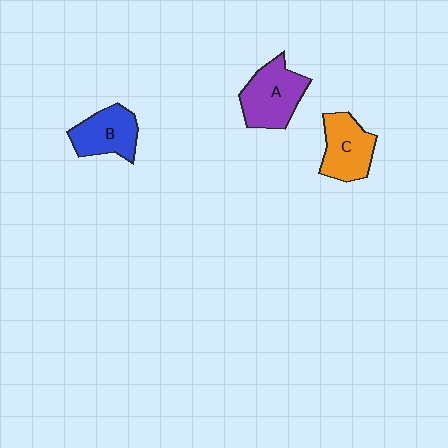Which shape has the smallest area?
Shape B (blue).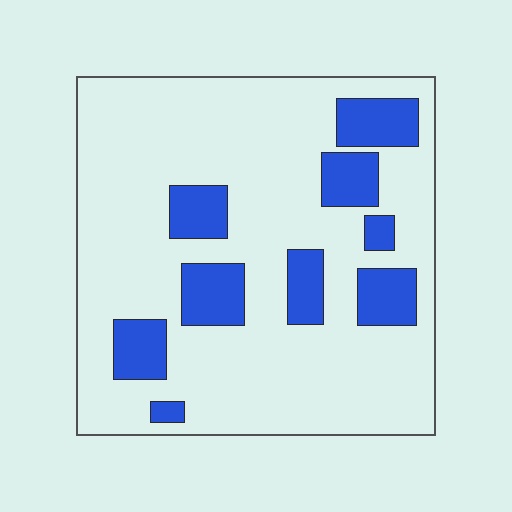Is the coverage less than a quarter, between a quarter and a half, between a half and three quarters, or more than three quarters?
Less than a quarter.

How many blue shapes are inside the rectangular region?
9.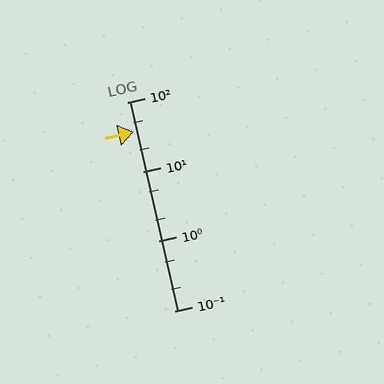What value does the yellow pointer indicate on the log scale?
The pointer indicates approximately 37.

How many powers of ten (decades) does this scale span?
The scale spans 3 decades, from 0.1 to 100.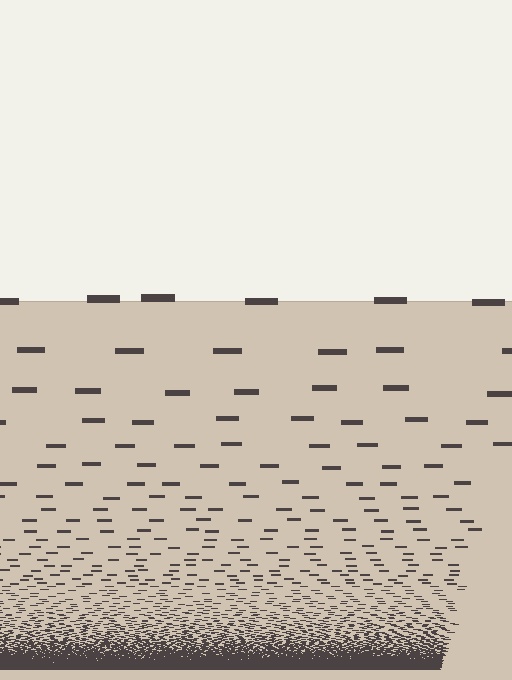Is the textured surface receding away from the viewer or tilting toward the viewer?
The surface appears to tilt toward the viewer. Texture elements get larger and sparser toward the top.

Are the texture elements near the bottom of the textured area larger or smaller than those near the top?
Smaller. The gradient is inverted — elements near the bottom are smaller and denser.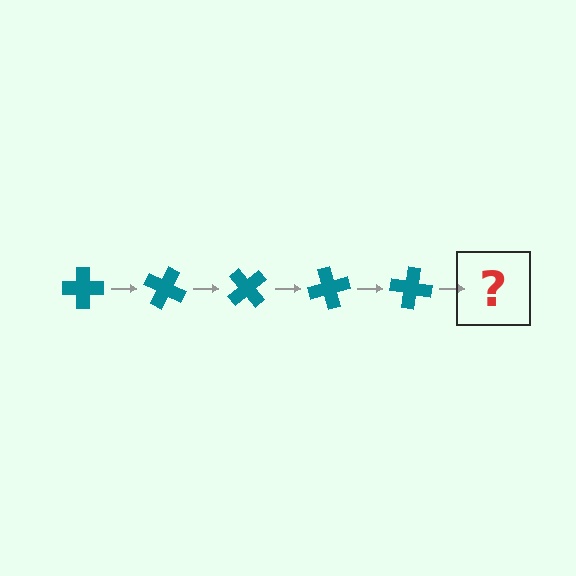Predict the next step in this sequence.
The next step is a teal cross rotated 125 degrees.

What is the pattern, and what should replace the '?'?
The pattern is that the cross rotates 25 degrees each step. The '?' should be a teal cross rotated 125 degrees.